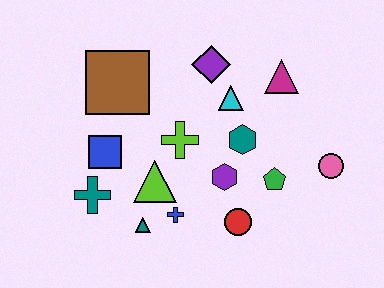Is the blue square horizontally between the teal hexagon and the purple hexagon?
No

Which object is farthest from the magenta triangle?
The teal cross is farthest from the magenta triangle.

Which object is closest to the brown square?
The blue square is closest to the brown square.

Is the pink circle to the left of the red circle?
No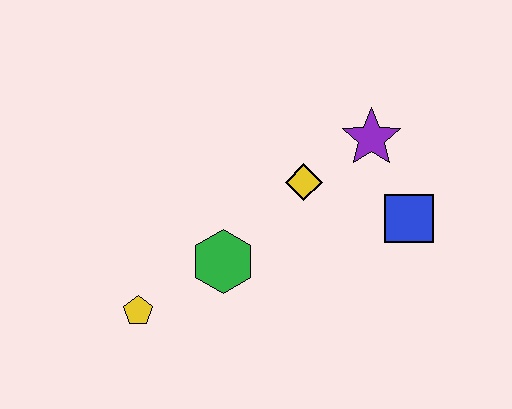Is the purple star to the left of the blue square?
Yes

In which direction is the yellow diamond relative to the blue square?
The yellow diamond is to the left of the blue square.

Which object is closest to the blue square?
The purple star is closest to the blue square.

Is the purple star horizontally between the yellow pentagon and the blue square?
Yes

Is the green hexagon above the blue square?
No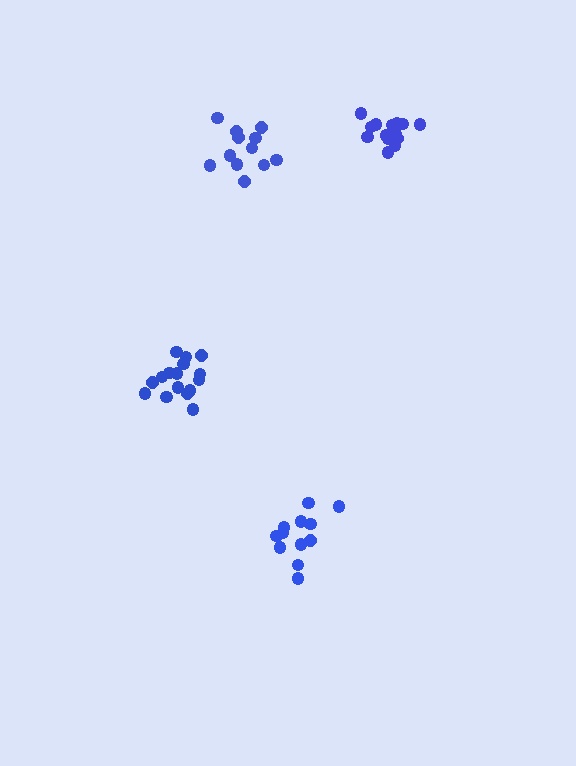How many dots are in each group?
Group 1: 16 dots, Group 2: 15 dots, Group 3: 12 dots, Group 4: 12 dots (55 total).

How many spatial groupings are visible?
There are 4 spatial groupings.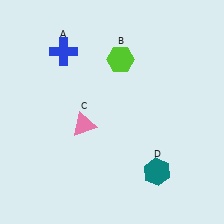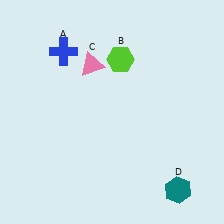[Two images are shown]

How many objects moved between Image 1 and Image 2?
2 objects moved between the two images.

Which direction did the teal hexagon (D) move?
The teal hexagon (D) moved right.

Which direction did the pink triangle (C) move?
The pink triangle (C) moved up.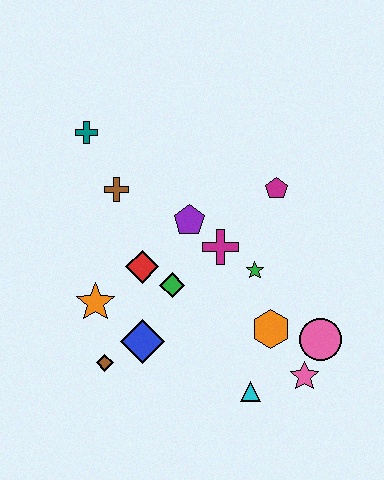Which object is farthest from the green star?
The teal cross is farthest from the green star.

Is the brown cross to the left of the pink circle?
Yes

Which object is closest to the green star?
The magenta cross is closest to the green star.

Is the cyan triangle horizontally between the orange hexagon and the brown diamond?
Yes